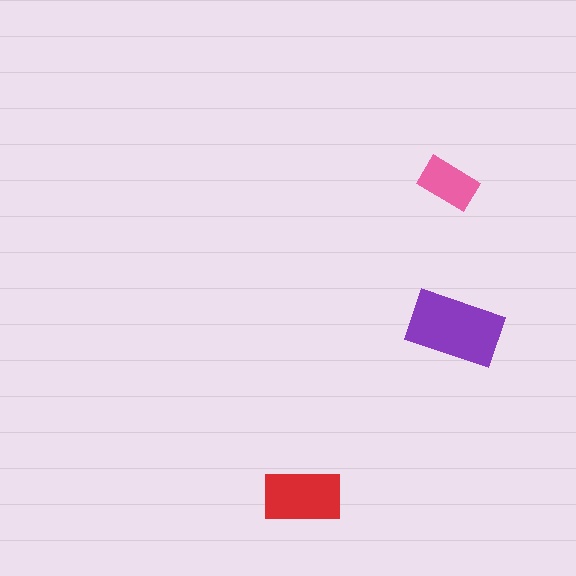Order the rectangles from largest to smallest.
the purple one, the red one, the pink one.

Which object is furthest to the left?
The red rectangle is leftmost.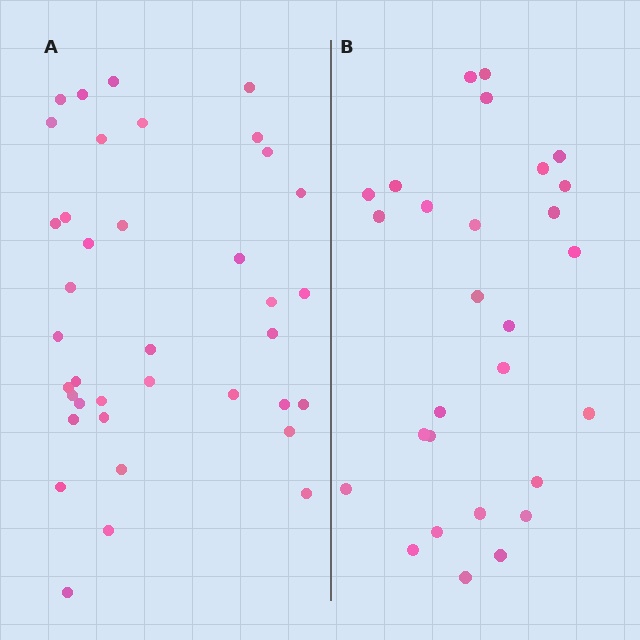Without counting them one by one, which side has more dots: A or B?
Region A (the left region) has more dots.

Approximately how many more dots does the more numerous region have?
Region A has roughly 10 or so more dots than region B.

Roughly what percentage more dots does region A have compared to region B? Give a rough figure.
About 35% more.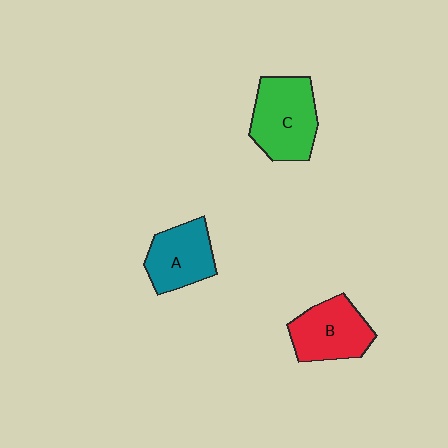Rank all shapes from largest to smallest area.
From largest to smallest: C (green), B (red), A (teal).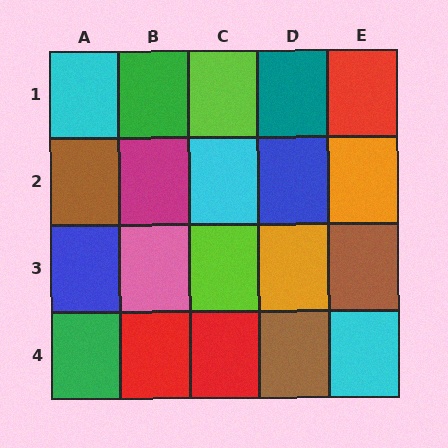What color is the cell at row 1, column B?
Green.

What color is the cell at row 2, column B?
Magenta.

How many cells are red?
3 cells are red.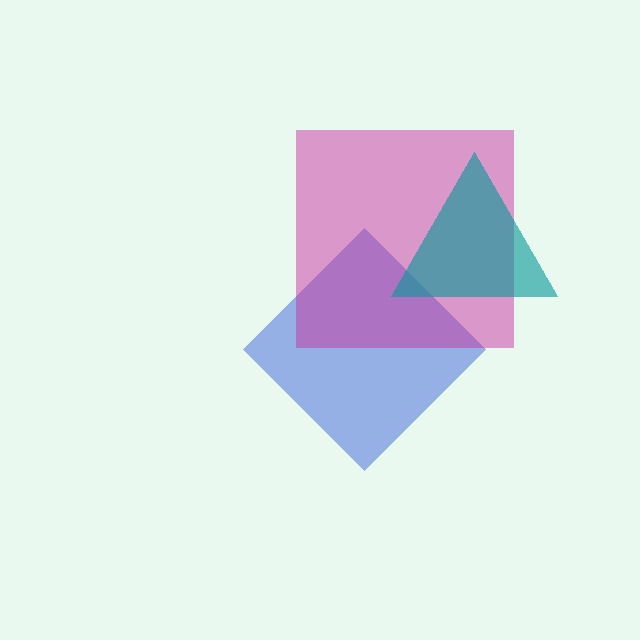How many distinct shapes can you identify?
There are 3 distinct shapes: a blue diamond, a magenta square, a teal triangle.